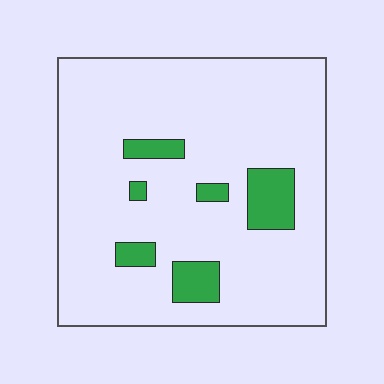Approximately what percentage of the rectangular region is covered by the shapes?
Approximately 10%.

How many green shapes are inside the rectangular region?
6.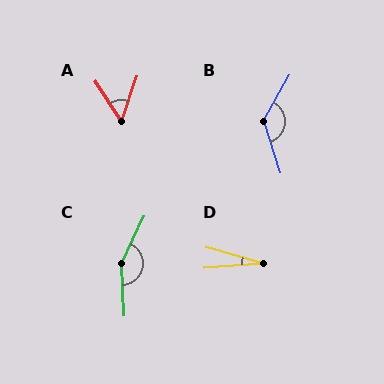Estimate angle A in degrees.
Approximately 52 degrees.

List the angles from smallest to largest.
D (20°), A (52°), B (132°), C (152°).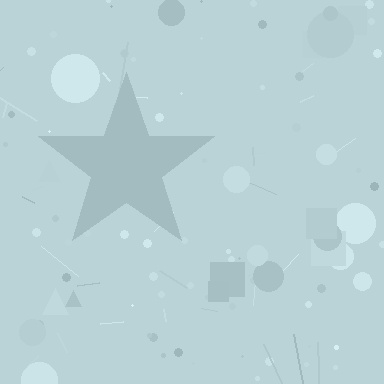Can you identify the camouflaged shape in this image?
The camouflaged shape is a star.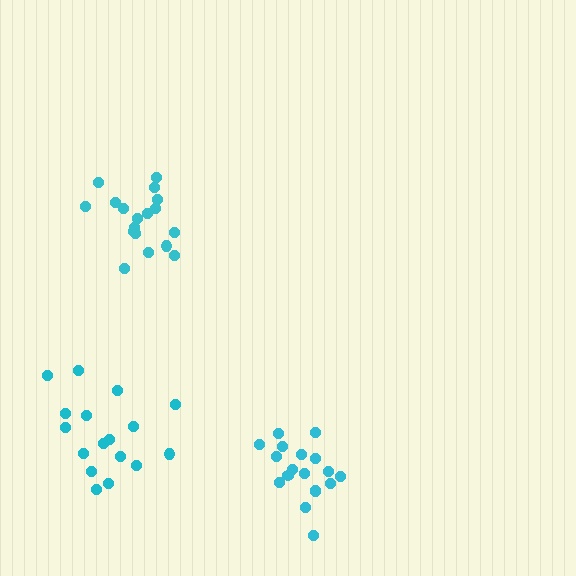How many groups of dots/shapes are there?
There are 3 groups.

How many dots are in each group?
Group 1: 18 dots, Group 2: 18 dots, Group 3: 17 dots (53 total).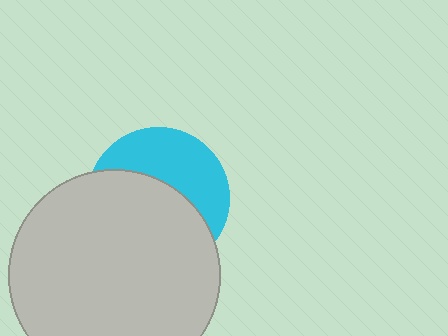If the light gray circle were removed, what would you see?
You would see the complete cyan circle.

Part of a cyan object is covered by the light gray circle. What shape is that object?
It is a circle.